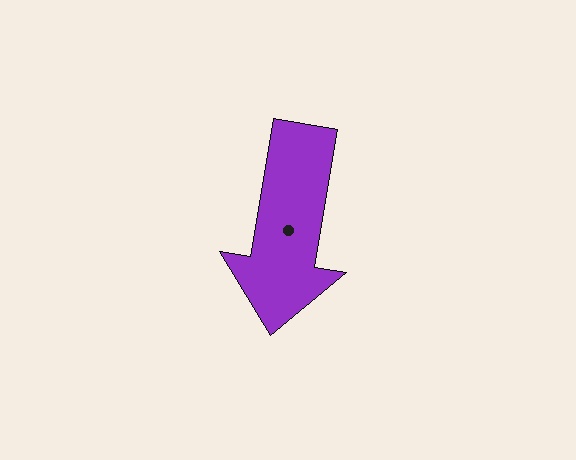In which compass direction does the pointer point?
South.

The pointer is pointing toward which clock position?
Roughly 6 o'clock.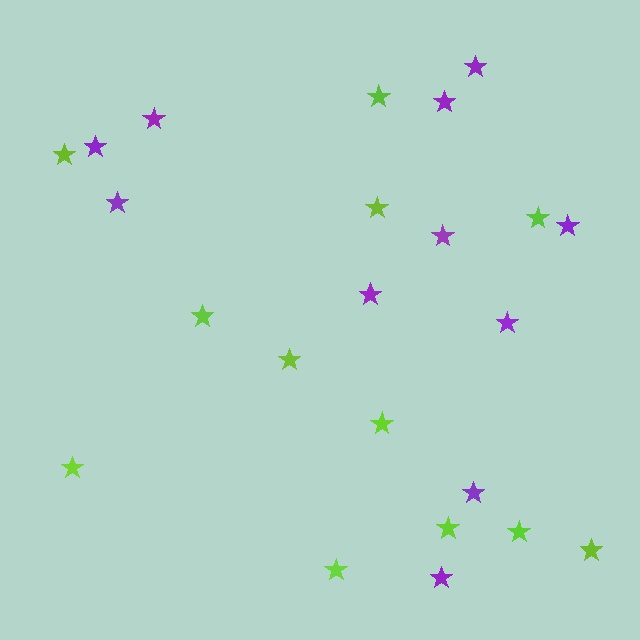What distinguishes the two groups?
There are 2 groups: one group of lime stars (12) and one group of purple stars (11).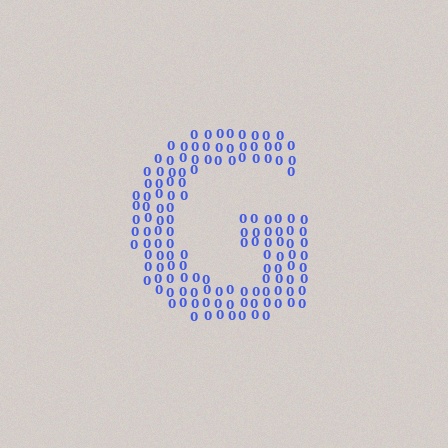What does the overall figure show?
The overall figure shows the letter G.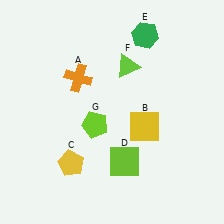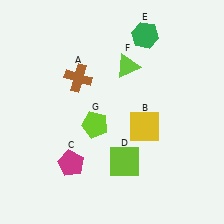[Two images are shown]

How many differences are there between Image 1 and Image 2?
There are 2 differences between the two images.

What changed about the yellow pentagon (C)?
In Image 1, C is yellow. In Image 2, it changed to magenta.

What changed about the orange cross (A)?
In Image 1, A is orange. In Image 2, it changed to brown.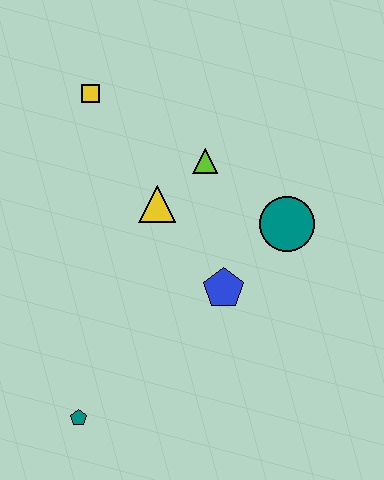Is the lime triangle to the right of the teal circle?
No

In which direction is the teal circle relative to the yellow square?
The teal circle is to the right of the yellow square.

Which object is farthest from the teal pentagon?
The yellow square is farthest from the teal pentagon.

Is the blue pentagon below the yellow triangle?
Yes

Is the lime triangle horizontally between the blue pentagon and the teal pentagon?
Yes